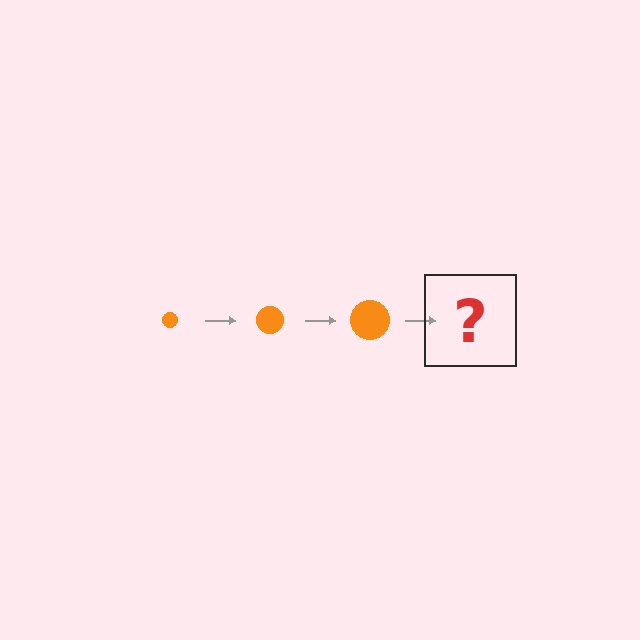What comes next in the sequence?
The next element should be an orange circle, larger than the previous one.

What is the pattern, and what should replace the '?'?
The pattern is that the circle gets progressively larger each step. The '?' should be an orange circle, larger than the previous one.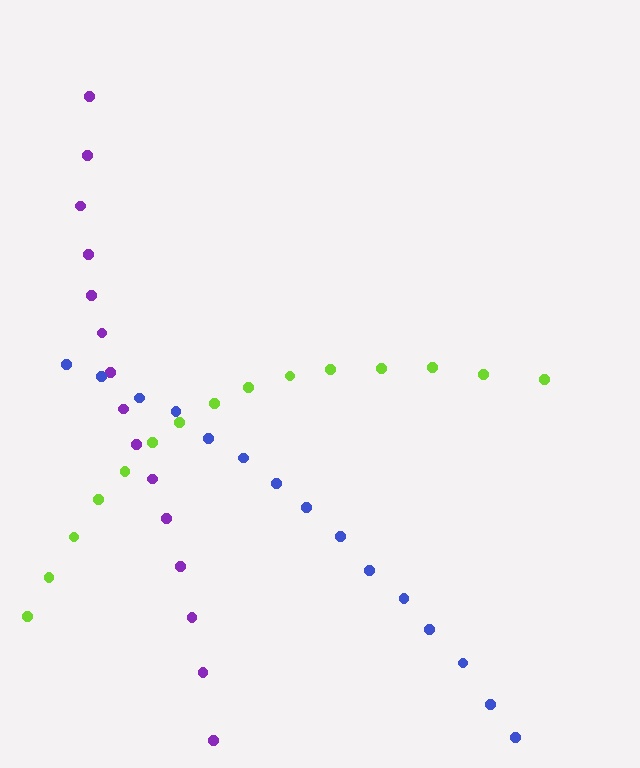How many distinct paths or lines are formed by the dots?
There are 3 distinct paths.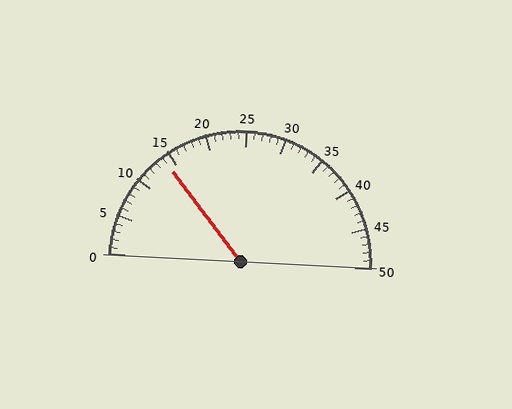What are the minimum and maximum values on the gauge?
The gauge ranges from 0 to 50.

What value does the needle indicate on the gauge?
The needle indicates approximately 14.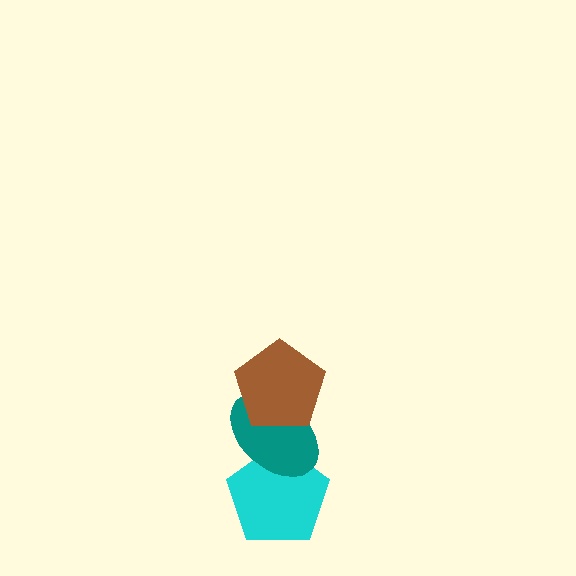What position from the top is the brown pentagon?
The brown pentagon is 1st from the top.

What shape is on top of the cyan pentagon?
The teal ellipse is on top of the cyan pentagon.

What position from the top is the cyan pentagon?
The cyan pentagon is 3rd from the top.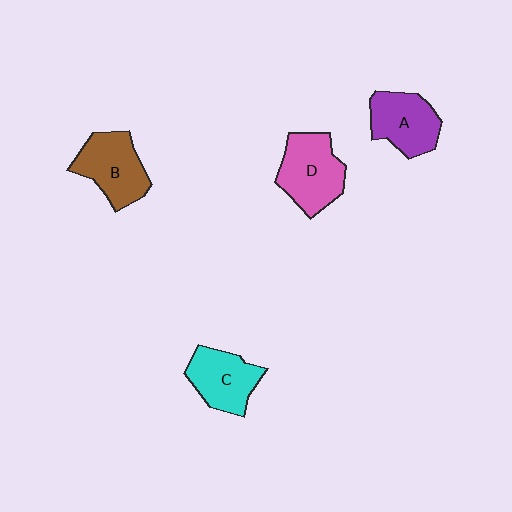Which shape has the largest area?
Shape D (pink).